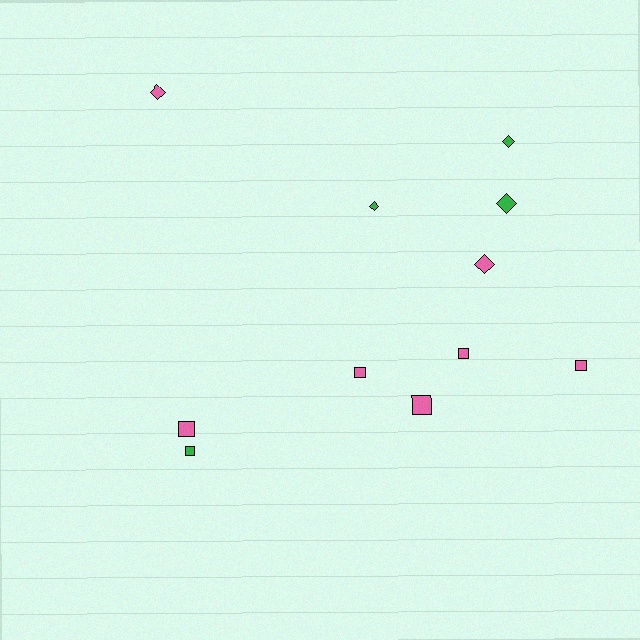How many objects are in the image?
There are 11 objects.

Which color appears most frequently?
Pink, with 7 objects.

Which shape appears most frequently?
Square, with 6 objects.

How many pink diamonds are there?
There are 2 pink diamonds.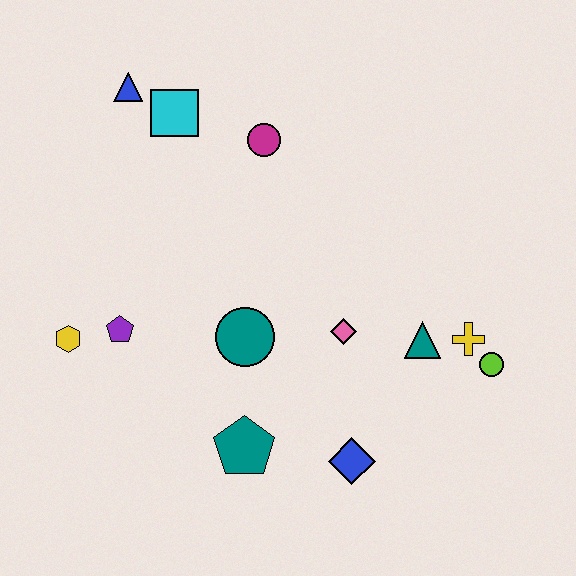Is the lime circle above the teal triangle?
No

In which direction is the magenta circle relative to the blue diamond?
The magenta circle is above the blue diamond.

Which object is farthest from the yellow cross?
The blue triangle is farthest from the yellow cross.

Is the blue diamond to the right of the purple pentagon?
Yes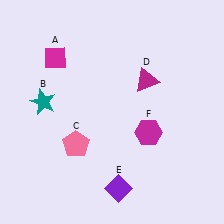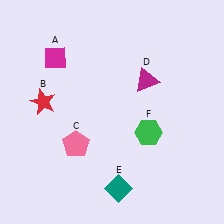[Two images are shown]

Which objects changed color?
B changed from teal to red. E changed from purple to teal. F changed from magenta to green.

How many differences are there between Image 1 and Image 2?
There are 3 differences between the two images.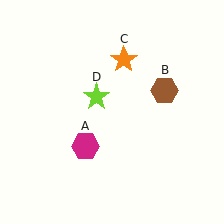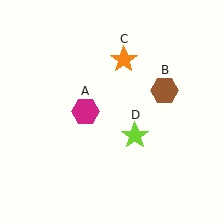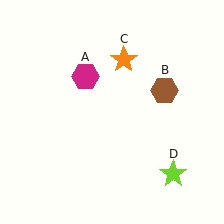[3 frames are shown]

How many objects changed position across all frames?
2 objects changed position: magenta hexagon (object A), lime star (object D).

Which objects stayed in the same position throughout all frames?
Brown hexagon (object B) and orange star (object C) remained stationary.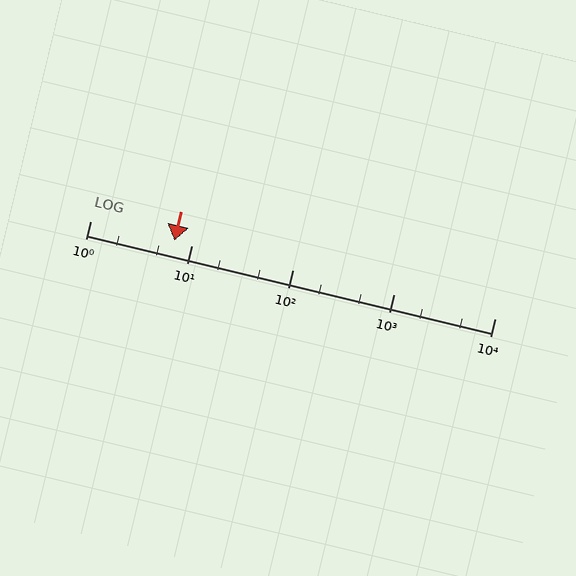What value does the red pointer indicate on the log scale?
The pointer indicates approximately 6.8.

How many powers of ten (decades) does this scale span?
The scale spans 4 decades, from 1 to 10000.